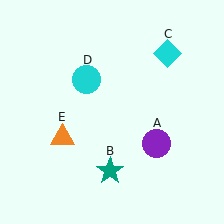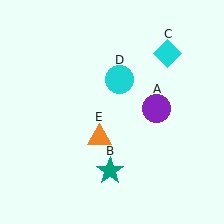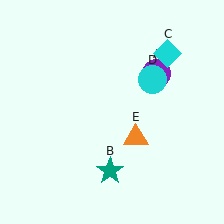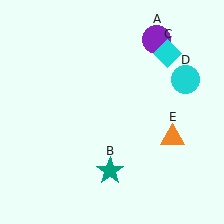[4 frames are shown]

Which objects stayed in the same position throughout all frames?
Teal star (object B) and cyan diamond (object C) remained stationary.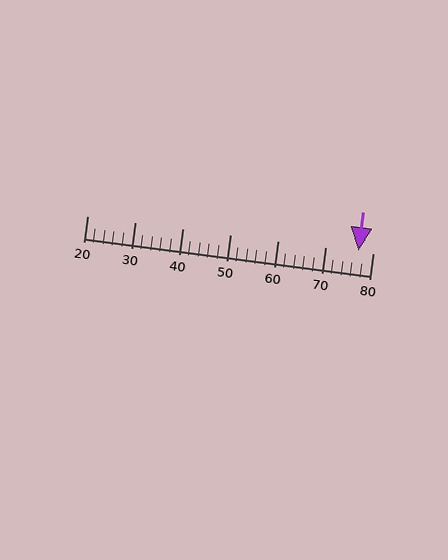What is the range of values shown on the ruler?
The ruler shows values from 20 to 80.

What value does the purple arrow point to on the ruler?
The purple arrow points to approximately 77.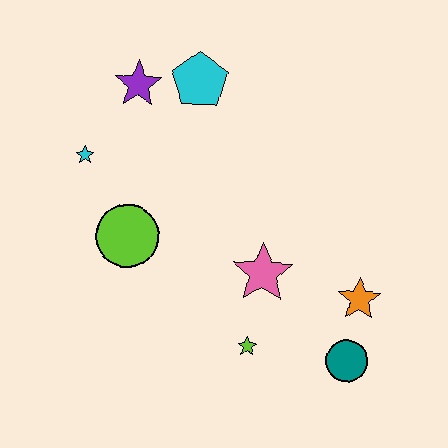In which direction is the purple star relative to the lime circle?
The purple star is above the lime circle.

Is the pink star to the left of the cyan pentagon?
No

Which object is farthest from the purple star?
The teal circle is farthest from the purple star.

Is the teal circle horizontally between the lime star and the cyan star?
No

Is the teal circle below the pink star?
Yes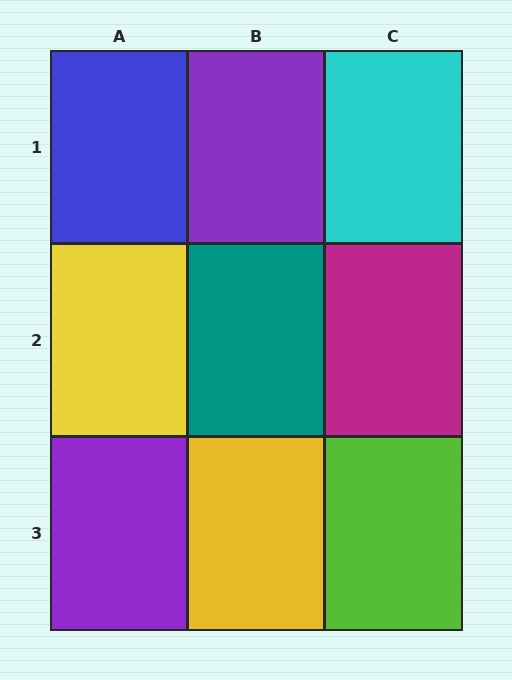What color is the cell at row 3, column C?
Lime.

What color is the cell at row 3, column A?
Purple.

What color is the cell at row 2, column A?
Yellow.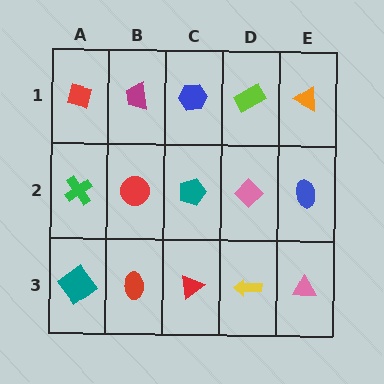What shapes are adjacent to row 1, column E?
A blue ellipse (row 2, column E), a lime rectangle (row 1, column D).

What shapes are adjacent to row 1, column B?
A red circle (row 2, column B), a red square (row 1, column A), a blue hexagon (row 1, column C).